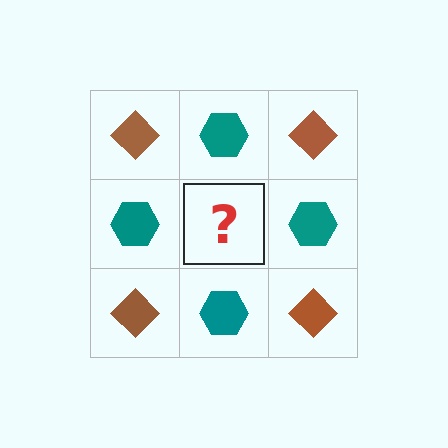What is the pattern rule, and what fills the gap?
The rule is that it alternates brown diamond and teal hexagon in a checkerboard pattern. The gap should be filled with a brown diamond.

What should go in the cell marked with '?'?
The missing cell should contain a brown diamond.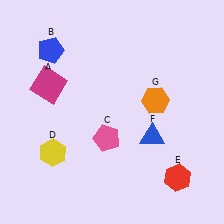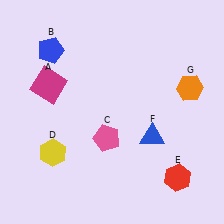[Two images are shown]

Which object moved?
The orange hexagon (G) moved right.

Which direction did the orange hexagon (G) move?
The orange hexagon (G) moved right.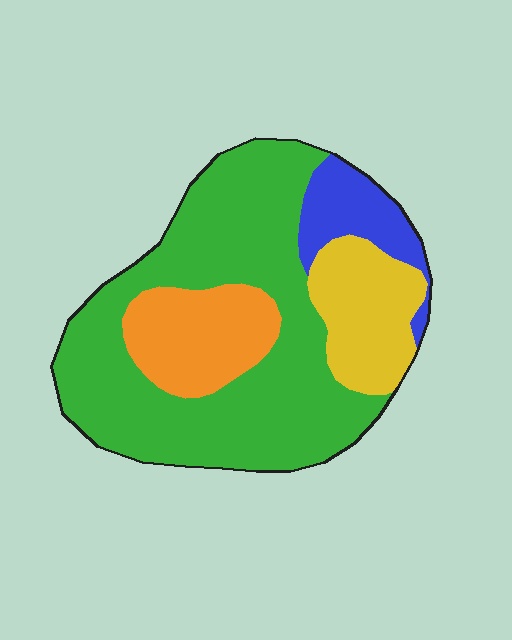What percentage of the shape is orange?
Orange takes up less than a quarter of the shape.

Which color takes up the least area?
Blue, at roughly 10%.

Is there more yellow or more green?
Green.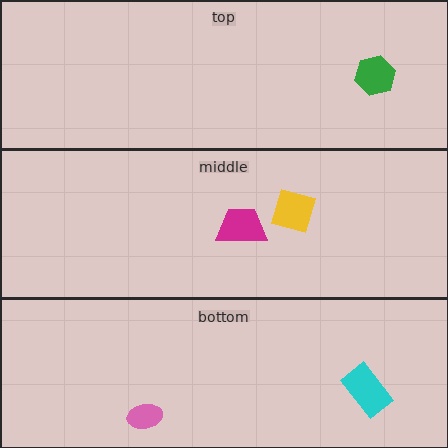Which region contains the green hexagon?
The top region.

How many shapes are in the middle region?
2.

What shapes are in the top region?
The green hexagon.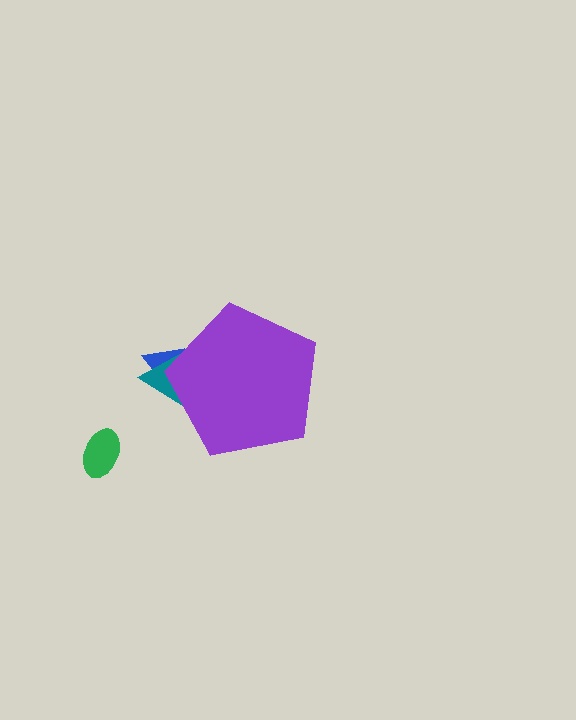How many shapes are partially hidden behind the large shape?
2 shapes are partially hidden.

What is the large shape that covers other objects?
A purple pentagon.